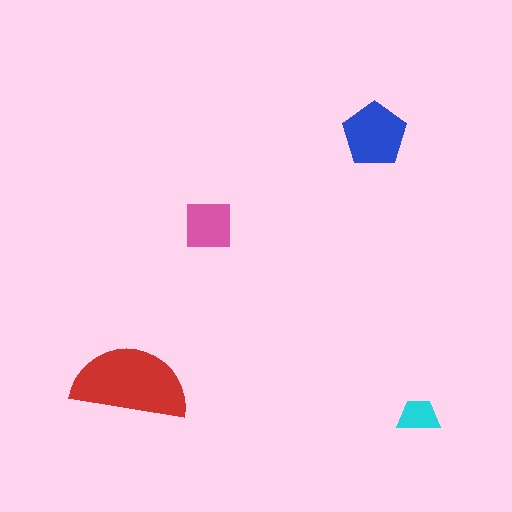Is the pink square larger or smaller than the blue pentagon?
Smaller.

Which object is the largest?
The red semicircle.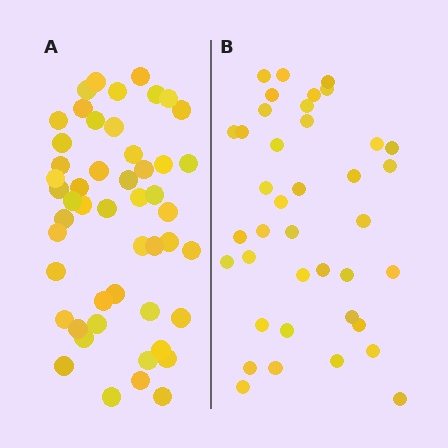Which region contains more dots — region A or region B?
Region A (the left region) has more dots.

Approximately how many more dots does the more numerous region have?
Region A has roughly 12 or so more dots than region B.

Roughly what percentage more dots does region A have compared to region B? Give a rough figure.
About 30% more.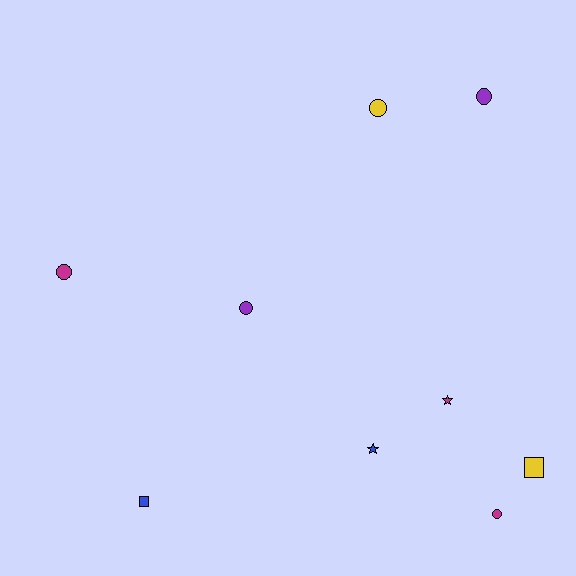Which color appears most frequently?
Magenta, with 3 objects.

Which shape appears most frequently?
Circle, with 5 objects.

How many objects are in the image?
There are 9 objects.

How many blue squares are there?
There is 1 blue square.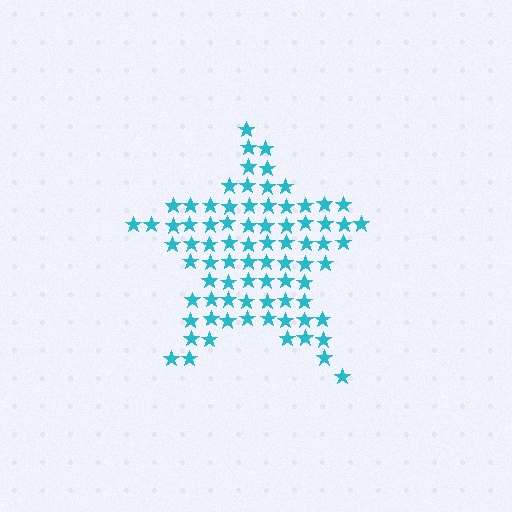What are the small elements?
The small elements are stars.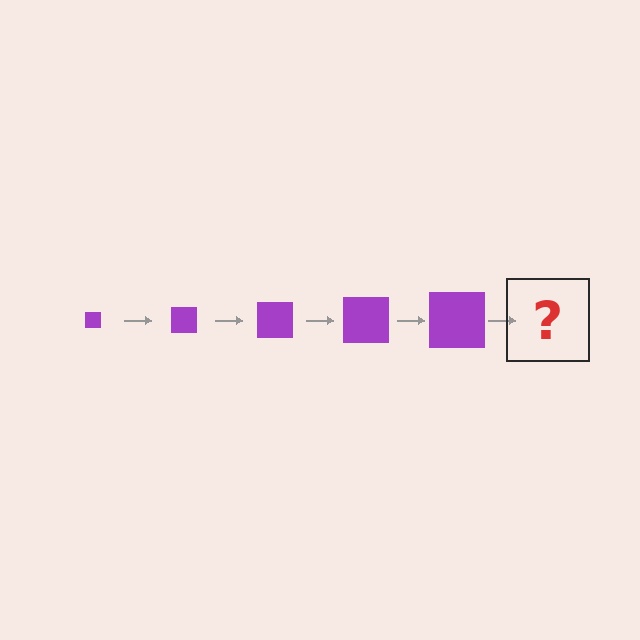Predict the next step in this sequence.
The next step is a purple square, larger than the previous one.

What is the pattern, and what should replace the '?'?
The pattern is that the square gets progressively larger each step. The '?' should be a purple square, larger than the previous one.